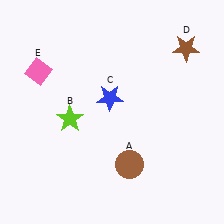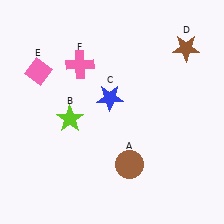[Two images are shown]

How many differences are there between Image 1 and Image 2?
There is 1 difference between the two images.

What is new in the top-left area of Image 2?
A pink cross (F) was added in the top-left area of Image 2.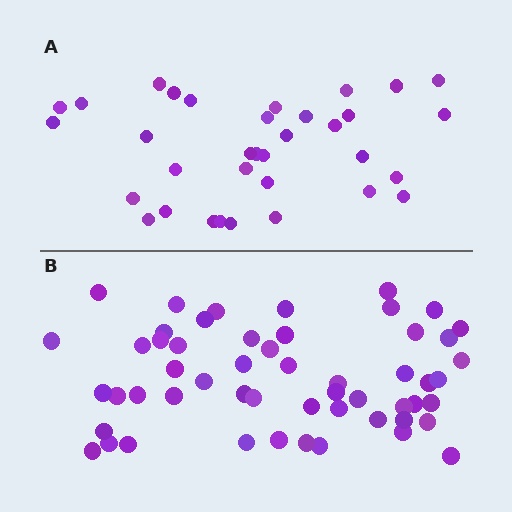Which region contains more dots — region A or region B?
Region B (the bottom region) has more dots.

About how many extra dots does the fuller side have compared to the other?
Region B has approximately 20 more dots than region A.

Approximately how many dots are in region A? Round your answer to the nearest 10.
About 30 dots. (The exact count is 34, which rounds to 30.)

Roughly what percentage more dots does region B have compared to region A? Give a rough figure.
About 60% more.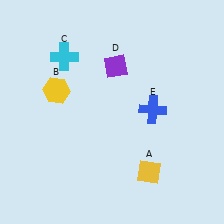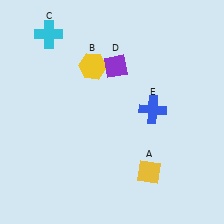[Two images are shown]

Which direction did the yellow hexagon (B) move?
The yellow hexagon (B) moved right.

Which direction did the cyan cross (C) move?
The cyan cross (C) moved up.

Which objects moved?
The objects that moved are: the yellow hexagon (B), the cyan cross (C).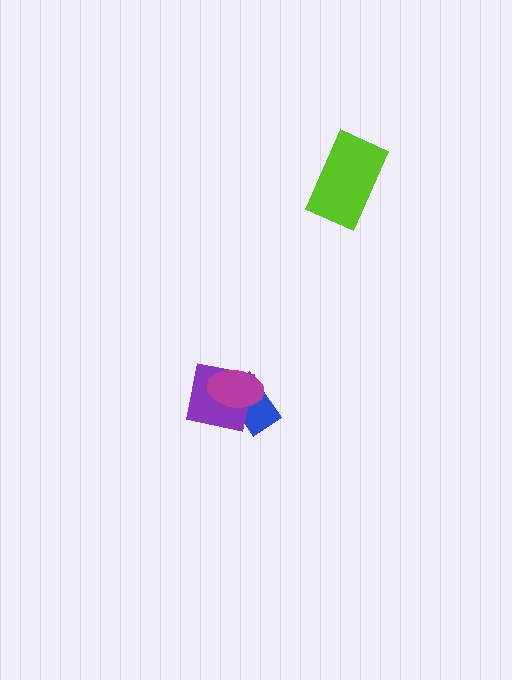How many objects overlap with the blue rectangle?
2 objects overlap with the blue rectangle.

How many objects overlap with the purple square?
2 objects overlap with the purple square.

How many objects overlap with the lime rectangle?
0 objects overlap with the lime rectangle.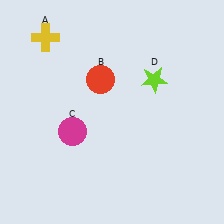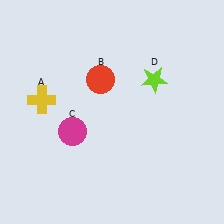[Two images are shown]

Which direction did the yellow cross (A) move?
The yellow cross (A) moved down.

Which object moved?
The yellow cross (A) moved down.